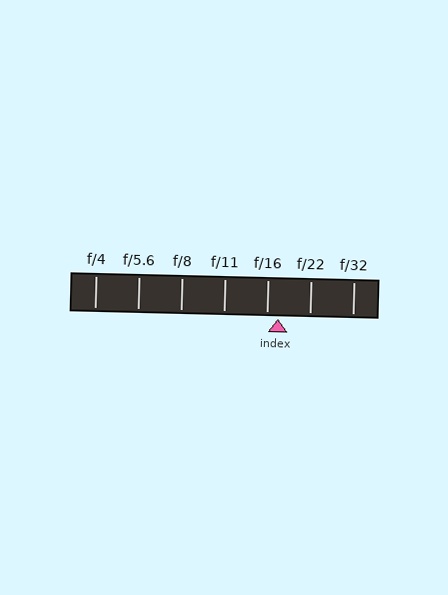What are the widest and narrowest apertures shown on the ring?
The widest aperture shown is f/4 and the narrowest is f/32.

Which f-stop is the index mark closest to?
The index mark is closest to f/16.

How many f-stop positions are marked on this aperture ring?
There are 7 f-stop positions marked.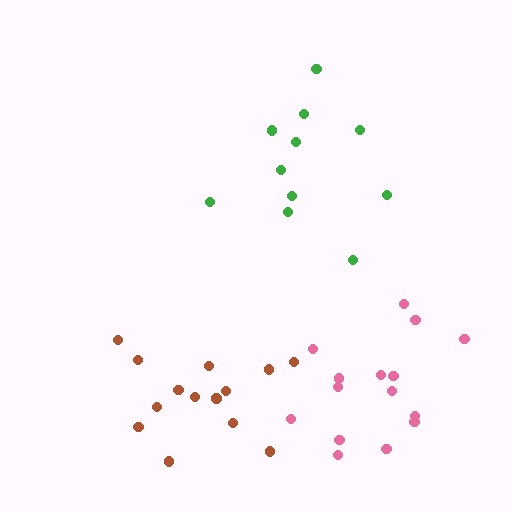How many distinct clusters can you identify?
There are 3 distinct clusters.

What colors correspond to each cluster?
The clusters are colored: pink, brown, green.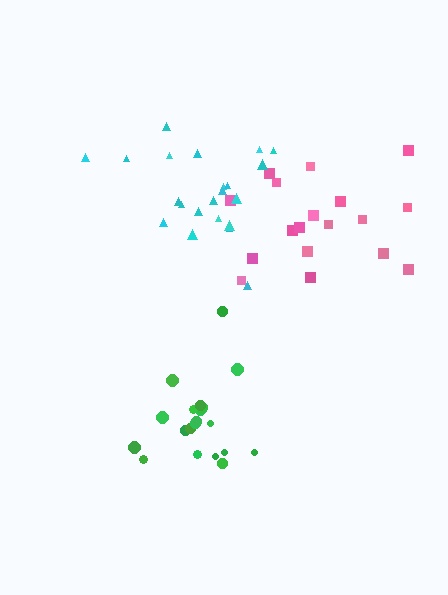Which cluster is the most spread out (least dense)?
Pink.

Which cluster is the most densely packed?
Cyan.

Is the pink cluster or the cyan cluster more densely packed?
Cyan.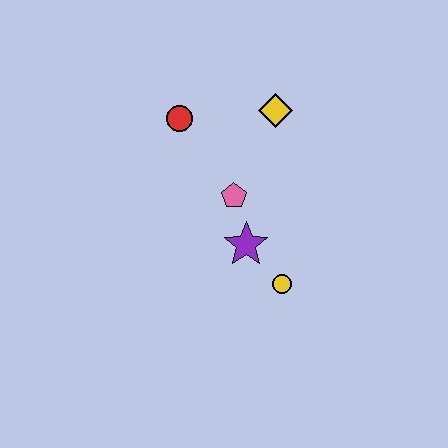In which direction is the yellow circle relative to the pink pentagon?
The yellow circle is below the pink pentagon.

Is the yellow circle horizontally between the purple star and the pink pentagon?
No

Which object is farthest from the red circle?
The yellow circle is farthest from the red circle.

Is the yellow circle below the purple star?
Yes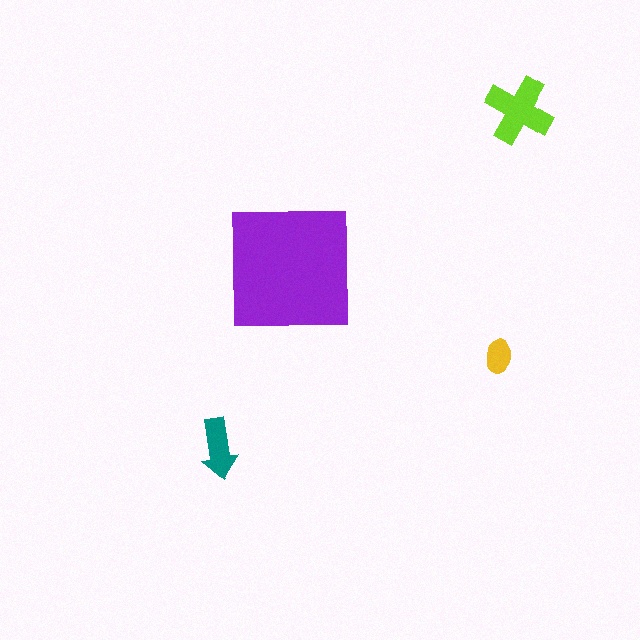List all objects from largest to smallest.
The purple square, the lime cross, the teal arrow, the yellow ellipse.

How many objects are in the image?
There are 4 objects in the image.